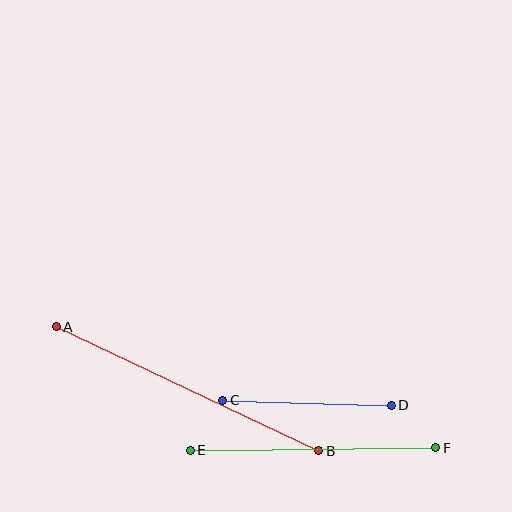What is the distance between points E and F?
The distance is approximately 246 pixels.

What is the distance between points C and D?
The distance is approximately 169 pixels.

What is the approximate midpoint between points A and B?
The midpoint is at approximately (187, 389) pixels.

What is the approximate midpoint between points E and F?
The midpoint is at approximately (313, 449) pixels.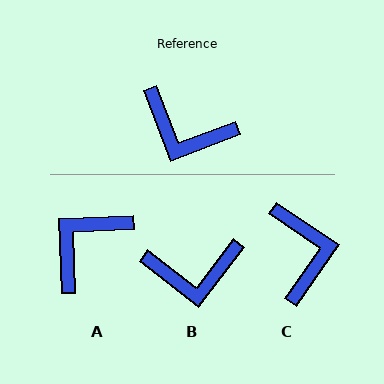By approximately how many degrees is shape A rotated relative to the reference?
Approximately 108 degrees clockwise.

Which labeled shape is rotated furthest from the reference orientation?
C, about 125 degrees away.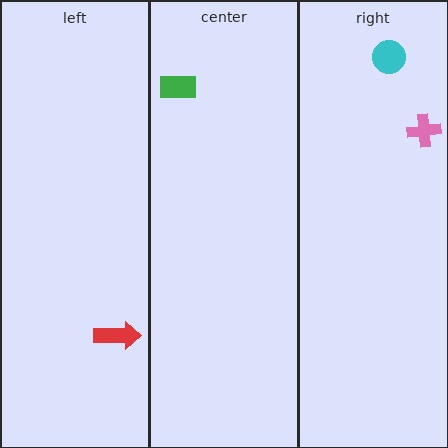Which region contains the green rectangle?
The center region.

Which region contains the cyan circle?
The right region.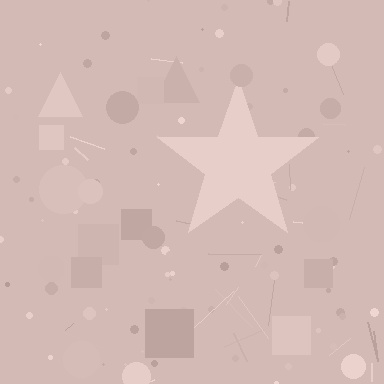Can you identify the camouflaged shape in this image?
The camouflaged shape is a star.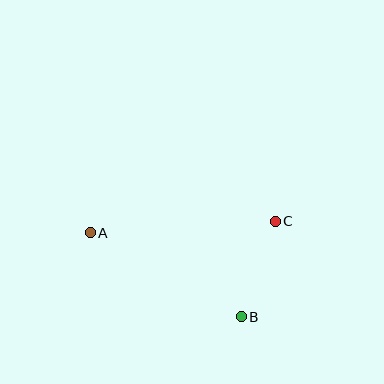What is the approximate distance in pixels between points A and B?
The distance between A and B is approximately 173 pixels.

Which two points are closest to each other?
Points B and C are closest to each other.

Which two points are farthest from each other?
Points A and C are farthest from each other.